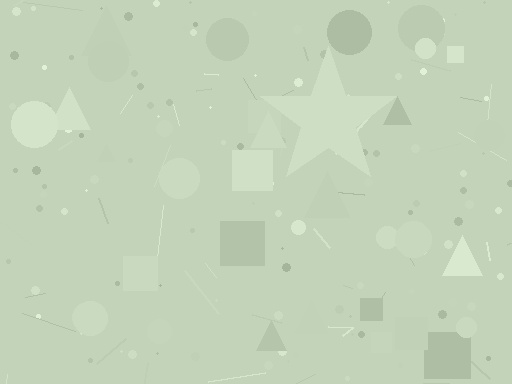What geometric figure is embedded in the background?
A star is embedded in the background.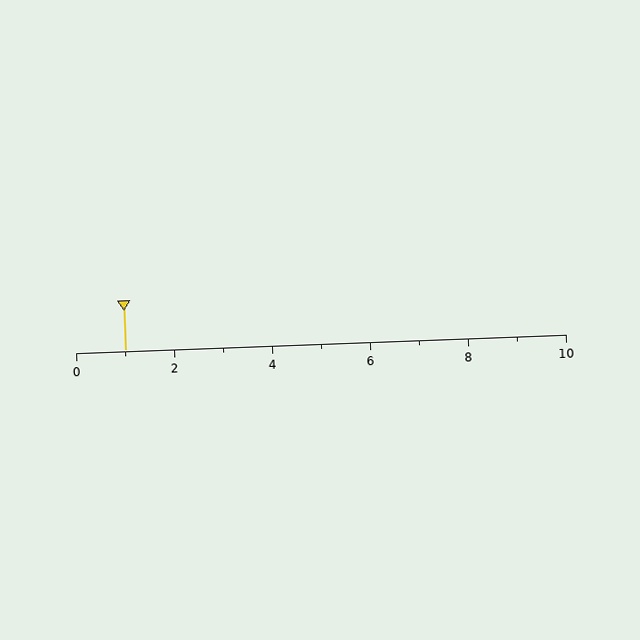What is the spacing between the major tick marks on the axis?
The major ticks are spaced 2 apart.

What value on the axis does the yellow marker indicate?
The marker indicates approximately 1.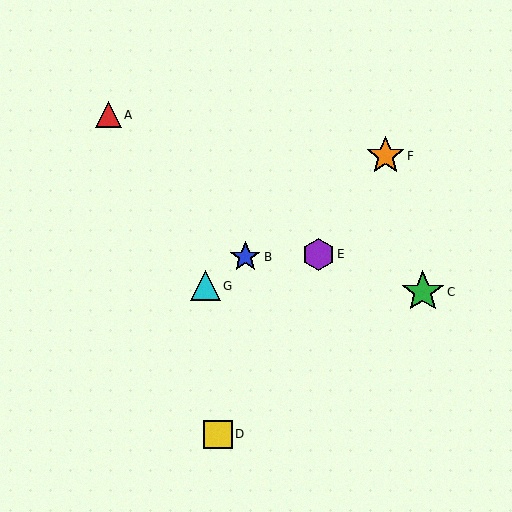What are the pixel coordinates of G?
Object G is at (205, 286).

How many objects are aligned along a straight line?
3 objects (B, F, G) are aligned along a straight line.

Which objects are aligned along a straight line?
Objects B, F, G are aligned along a straight line.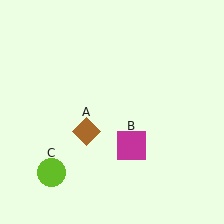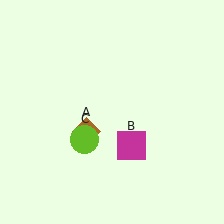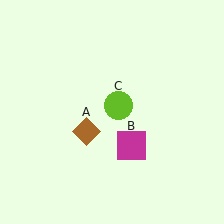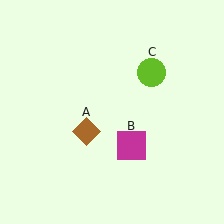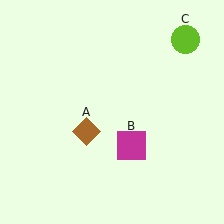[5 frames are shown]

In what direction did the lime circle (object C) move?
The lime circle (object C) moved up and to the right.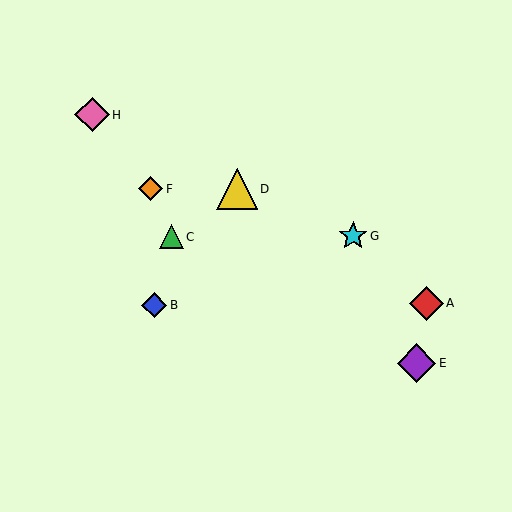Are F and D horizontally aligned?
Yes, both are at y≈189.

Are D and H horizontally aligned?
No, D is at y≈189 and H is at y≈115.